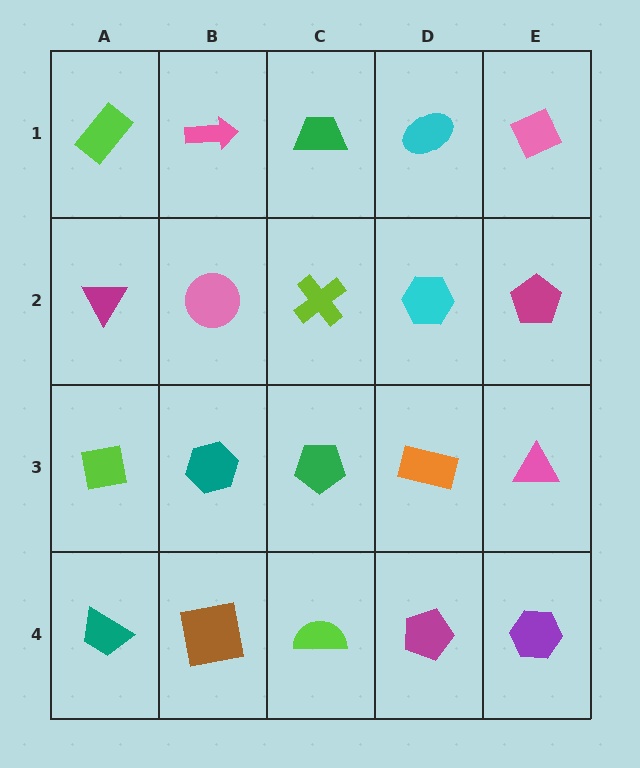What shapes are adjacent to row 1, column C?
A lime cross (row 2, column C), a pink arrow (row 1, column B), a cyan ellipse (row 1, column D).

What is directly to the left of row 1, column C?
A pink arrow.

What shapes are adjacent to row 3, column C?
A lime cross (row 2, column C), a lime semicircle (row 4, column C), a teal hexagon (row 3, column B), an orange rectangle (row 3, column D).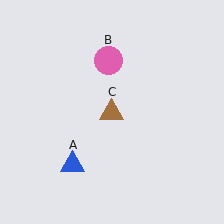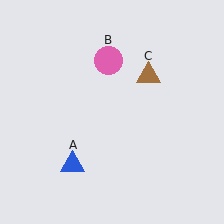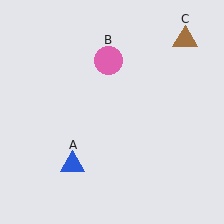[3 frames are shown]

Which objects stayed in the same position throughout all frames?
Blue triangle (object A) and pink circle (object B) remained stationary.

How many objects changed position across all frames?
1 object changed position: brown triangle (object C).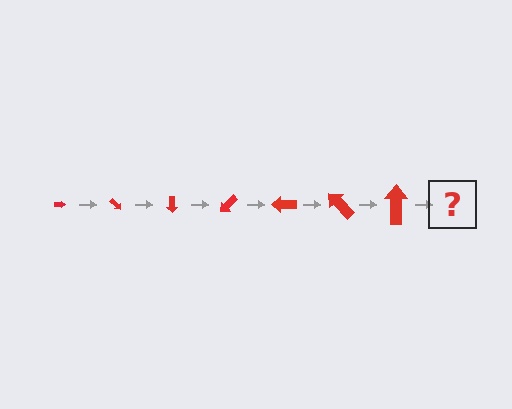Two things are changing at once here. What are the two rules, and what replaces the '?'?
The two rules are that the arrow grows larger each step and it rotates 45 degrees each step. The '?' should be an arrow, larger than the previous one and rotated 315 degrees from the start.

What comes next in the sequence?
The next element should be an arrow, larger than the previous one and rotated 315 degrees from the start.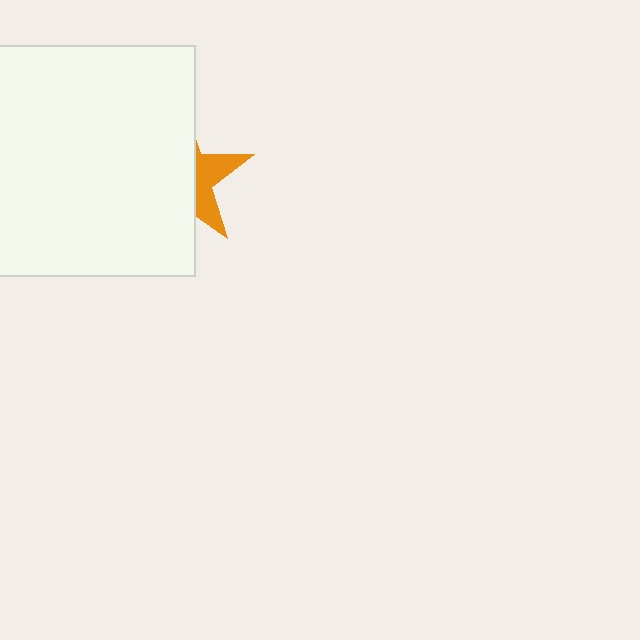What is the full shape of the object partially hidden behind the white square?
The partially hidden object is an orange star.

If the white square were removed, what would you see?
You would see the complete orange star.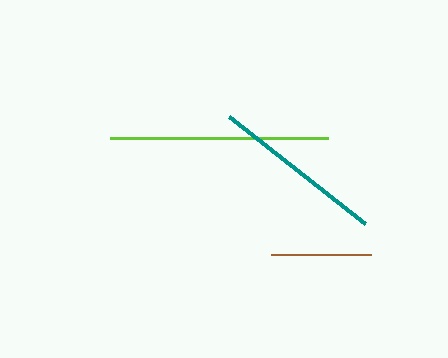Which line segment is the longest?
The lime line is the longest at approximately 218 pixels.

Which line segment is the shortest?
The brown line is the shortest at approximately 101 pixels.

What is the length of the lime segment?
The lime segment is approximately 218 pixels long.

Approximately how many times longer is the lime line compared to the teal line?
The lime line is approximately 1.3 times the length of the teal line.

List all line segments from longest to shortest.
From longest to shortest: lime, teal, brown.